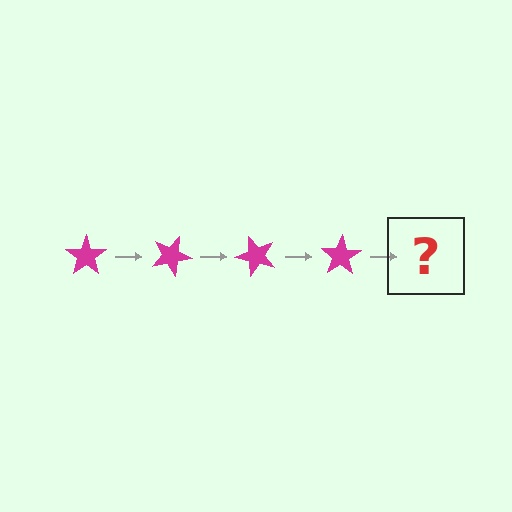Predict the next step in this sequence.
The next step is a magenta star rotated 100 degrees.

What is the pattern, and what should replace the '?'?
The pattern is that the star rotates 25 degrees each step. The '?' should be a magenta star rotated 100 degrees.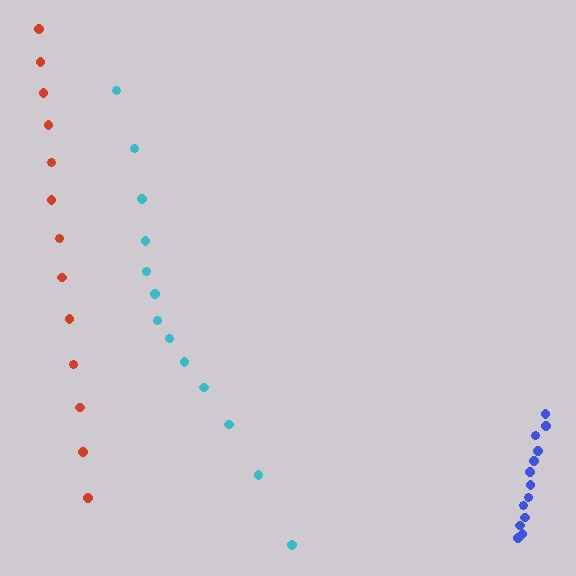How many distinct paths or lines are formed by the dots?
There are 3 distinct paths.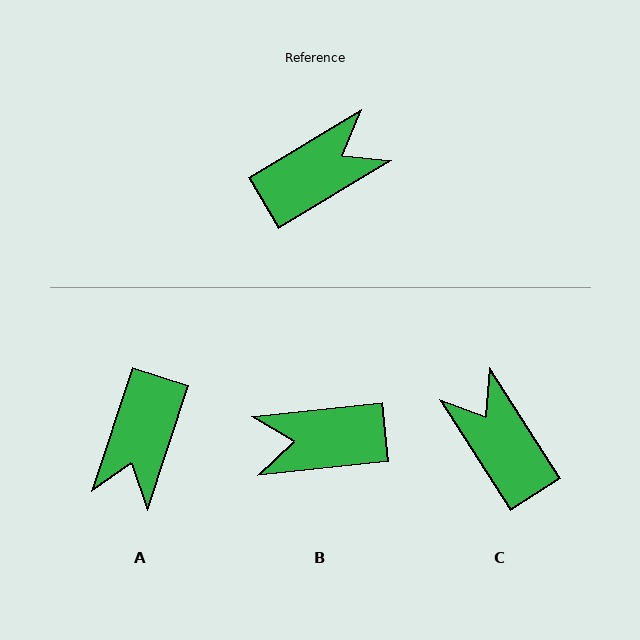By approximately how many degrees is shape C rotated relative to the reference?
Approximately 92 degrees counter-clockwise.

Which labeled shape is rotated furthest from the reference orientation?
B, about 155 degrees away.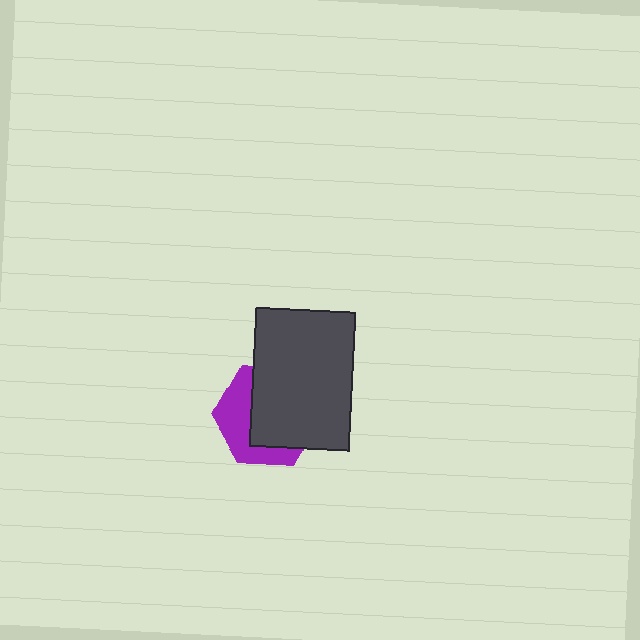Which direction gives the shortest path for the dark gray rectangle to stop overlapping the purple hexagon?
Moving toward the upper-right gives the shortest separation.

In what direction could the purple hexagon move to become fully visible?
The purple hexagon could move toward the lower-left. That would shift it out from behind the dark gray rectangle entirely.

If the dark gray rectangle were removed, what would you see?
You would see the complete purple hexagon.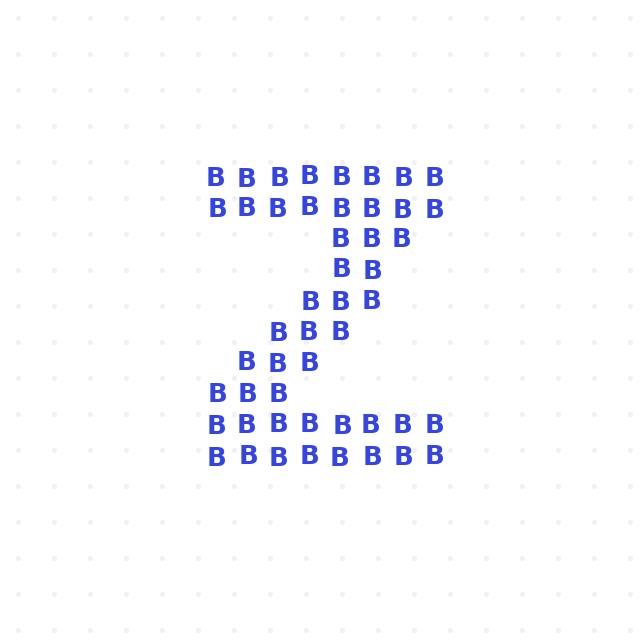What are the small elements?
The small elements are letter B's.